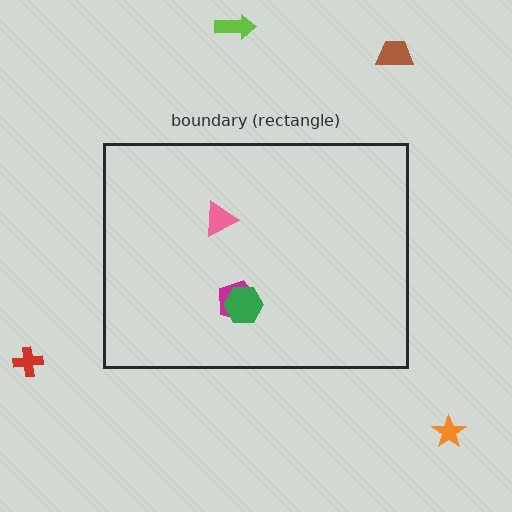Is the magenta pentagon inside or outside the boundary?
Inside.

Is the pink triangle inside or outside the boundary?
Inside.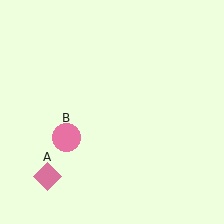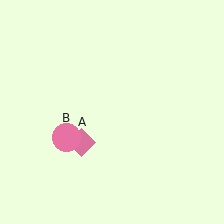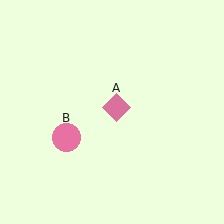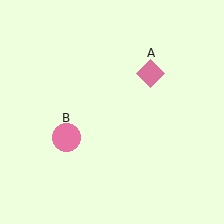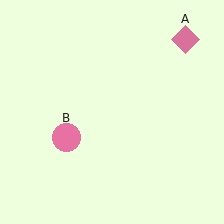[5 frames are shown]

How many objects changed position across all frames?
1 object changed position: pink diamond (object A).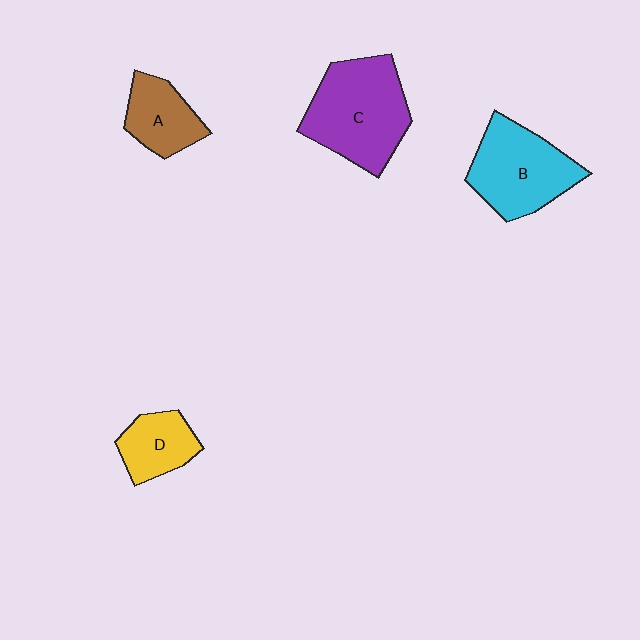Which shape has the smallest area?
Shape D (yellow).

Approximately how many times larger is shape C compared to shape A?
Approximately 2.0 times.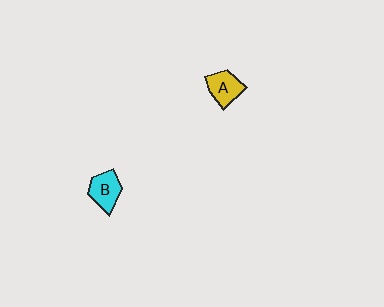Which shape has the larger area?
Shape B (cyan).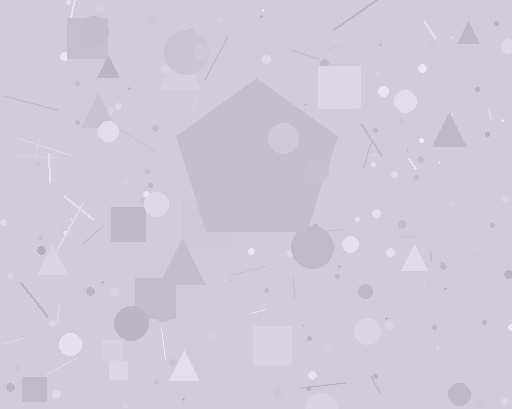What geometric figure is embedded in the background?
A pentagon is embedded in the background.